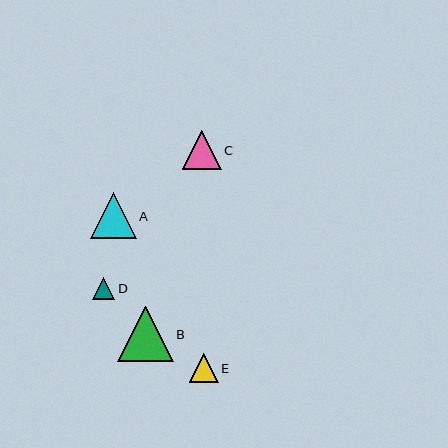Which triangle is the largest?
Triangle B is the largest with a size of approximately 55 pixels.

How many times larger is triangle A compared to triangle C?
Triangle A is approximately 1.2 times the size of triangle C.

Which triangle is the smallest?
Triangle D is the smallest with a size of approximately 22 pixels.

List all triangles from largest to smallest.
From largest to smallest: B, A, C, E, D.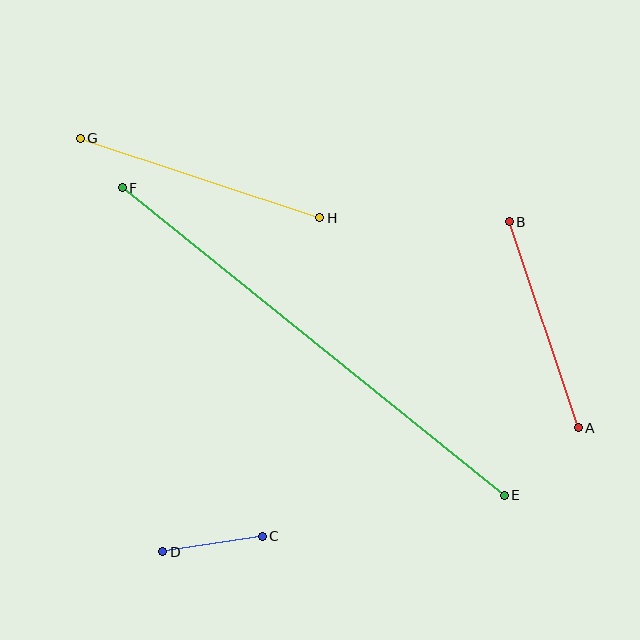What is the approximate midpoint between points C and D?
The midpoint is at approximately (212, 544) pixels.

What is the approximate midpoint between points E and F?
The midpoint is at approximately (313, 341) pixels.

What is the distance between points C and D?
The distance is approximately 100 pixels.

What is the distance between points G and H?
The distance is approximately 253 pixels.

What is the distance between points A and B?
The distance is approximately 217 pixels.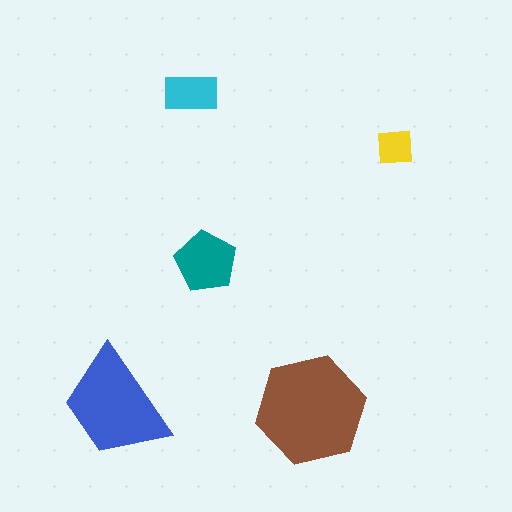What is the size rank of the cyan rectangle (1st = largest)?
4th.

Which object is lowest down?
The brown hexagon is bottommost.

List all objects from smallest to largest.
The yellow square, the cyan rectangle, the teal pentagon, the blue trapezoid, the brown hexagon.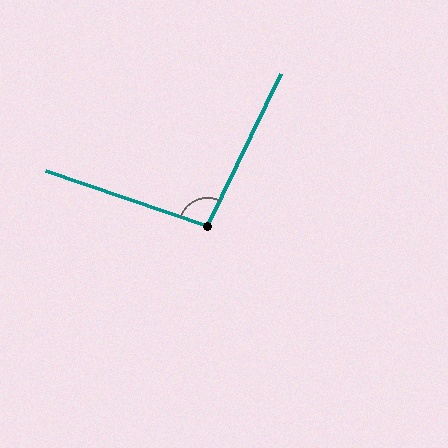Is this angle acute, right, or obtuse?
It is obtuse.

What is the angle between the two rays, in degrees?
Approximately 97 degrees.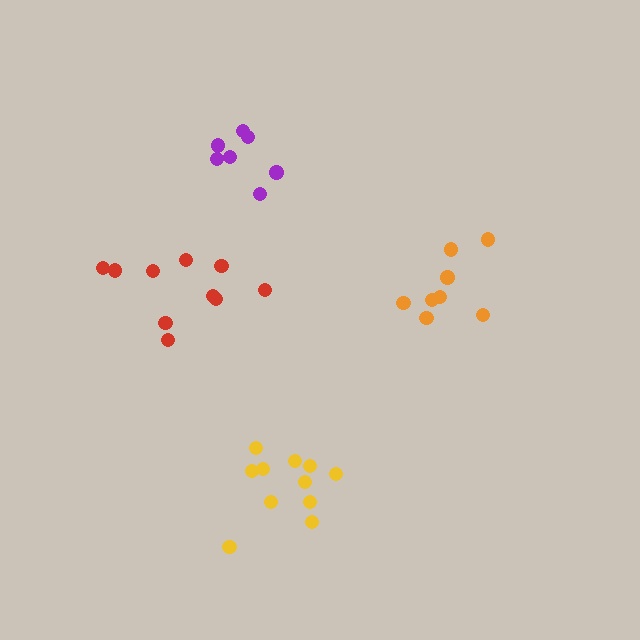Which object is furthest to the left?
The red cluster is leftmost.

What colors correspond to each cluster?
The clusters are colored: red, yellow, orange, purple.